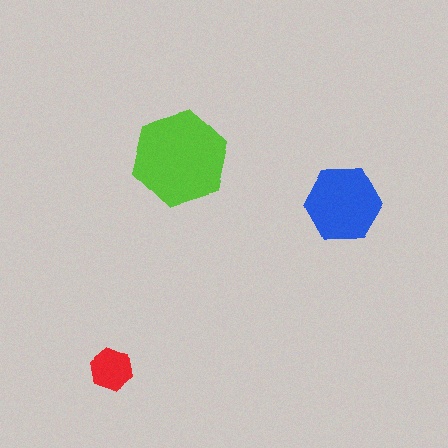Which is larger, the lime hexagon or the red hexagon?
The lime one.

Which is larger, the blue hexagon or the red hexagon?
The blue one.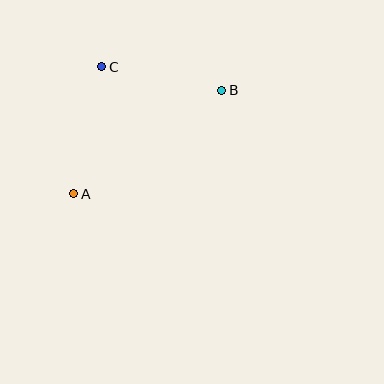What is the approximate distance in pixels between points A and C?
The distance between A and C is approximately 130 pixels.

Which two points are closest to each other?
Points B and C are closest to each other.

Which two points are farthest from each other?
Points A and B are farthest from each other.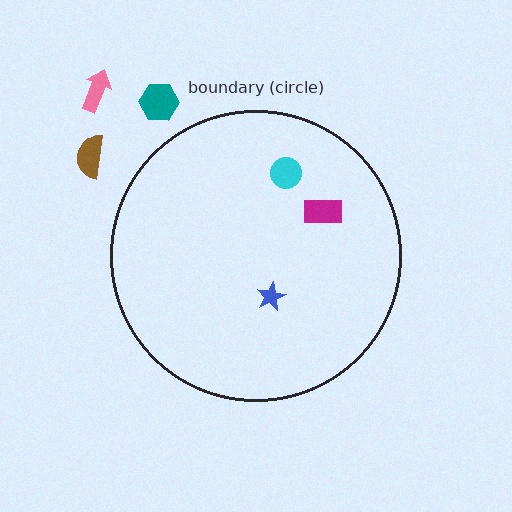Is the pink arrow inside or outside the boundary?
Outside.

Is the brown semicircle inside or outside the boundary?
Outside.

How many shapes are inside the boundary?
3 inside, 3 outside.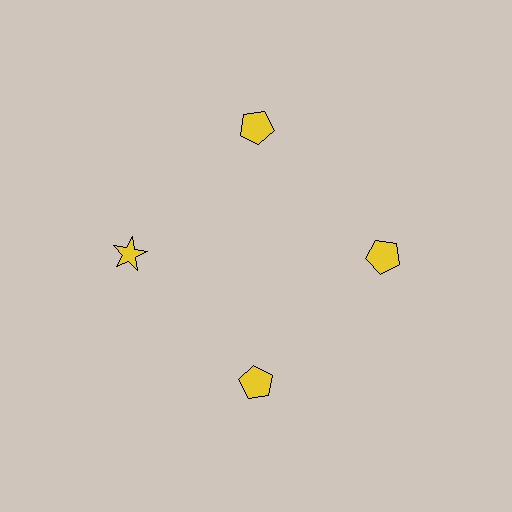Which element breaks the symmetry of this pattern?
The yellow star at roughly the 9 o'clock position breaks the symmetry. All other shapes are yellow pentagons.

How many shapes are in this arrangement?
There are 4 shapes arranged in a ring pattern.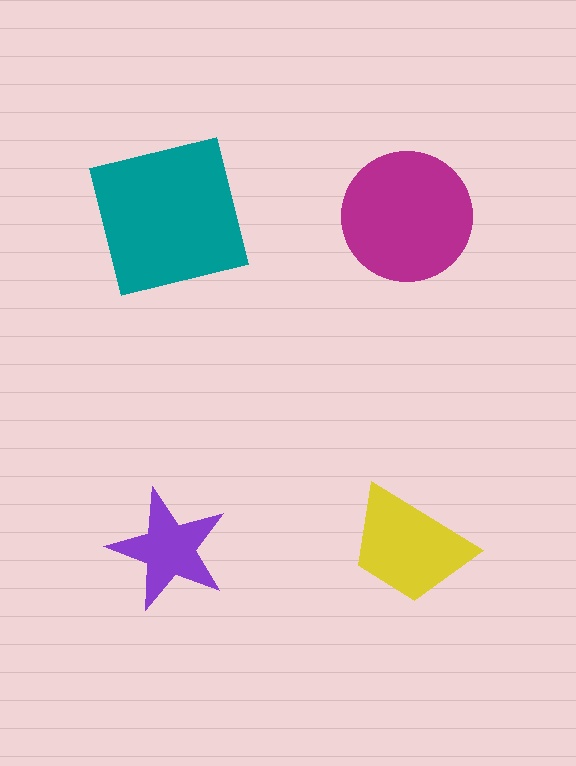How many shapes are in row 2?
2 shapes.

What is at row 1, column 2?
A magenta circle.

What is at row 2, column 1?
A purple star.